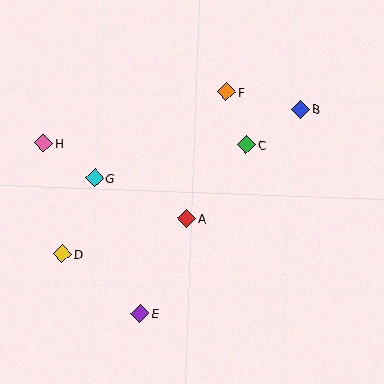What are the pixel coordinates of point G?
Point G is at (95, 178).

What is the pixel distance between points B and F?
The distance between B and F is 76 pixels.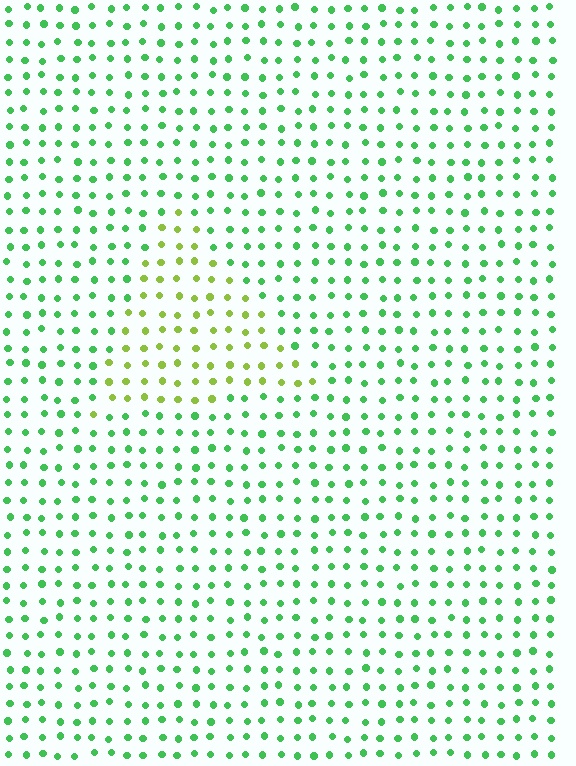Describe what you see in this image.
The image is filled with small green elements in a uniform arrangement. A triangle-shaped region is visible where the elements are tinted to a slightly different hue, forming a subtle color boundary.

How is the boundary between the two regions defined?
The boundary is defined purely by a slight shift in hue (about 45 degrees). Spacing, size, and orientation are identical on both sides.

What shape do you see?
I see a triangle.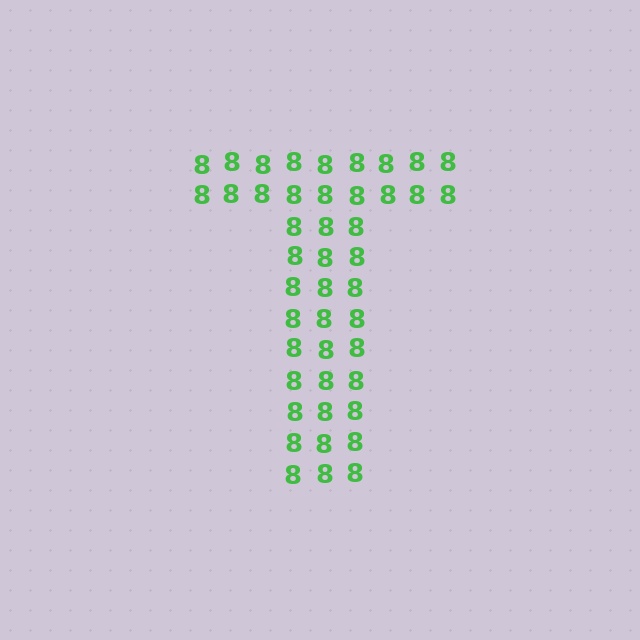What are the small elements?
The small elements are digit 8's.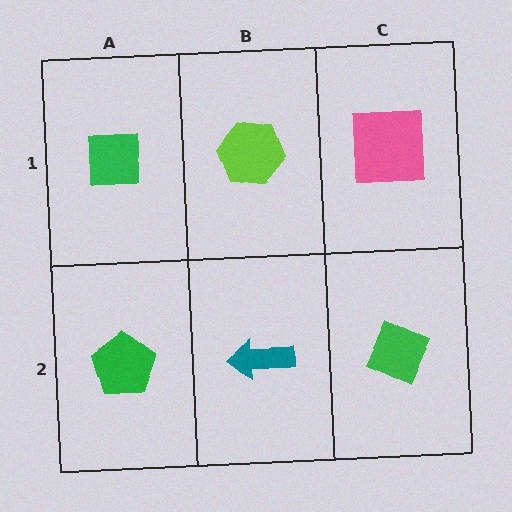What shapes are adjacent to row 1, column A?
A green pentagon (row 2, column A), a lime hexagon (row 1, column B).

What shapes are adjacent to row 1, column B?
A teal arrow (row 2, column B), a green square (row 1, column A), a pink square (row 1, column C).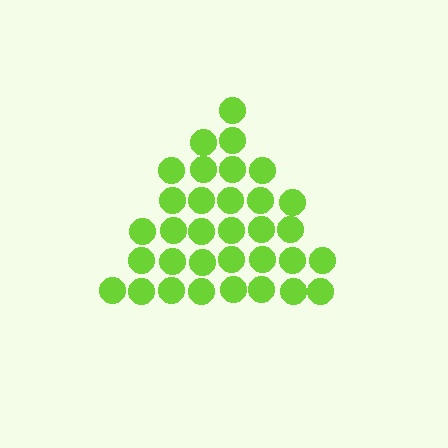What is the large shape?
The large shape is a triangle.